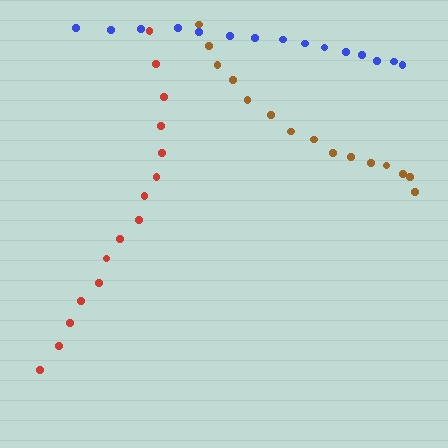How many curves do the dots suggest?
There are 3 distinct paths.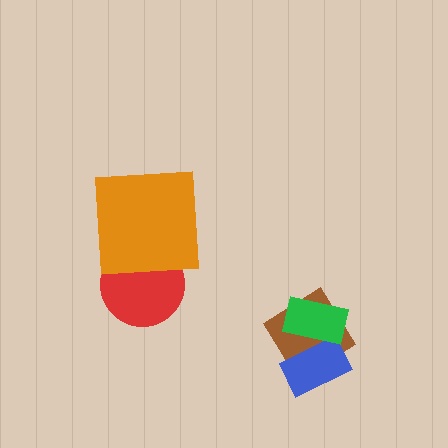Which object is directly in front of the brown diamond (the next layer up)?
The blue rectangle is directly in front of the brown diamond.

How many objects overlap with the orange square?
1 object overlaps with the orange square.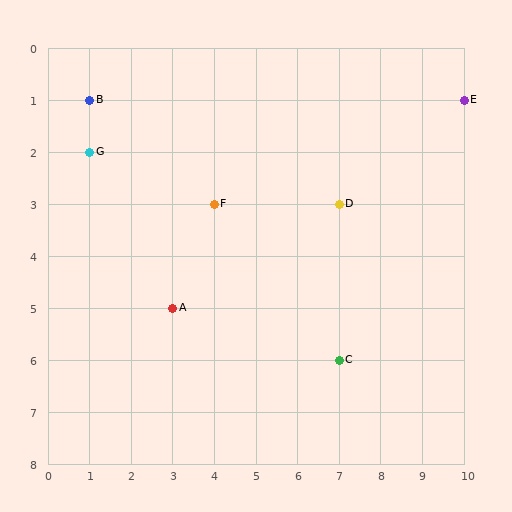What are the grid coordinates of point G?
Point G is at grid coordinates (1, 2).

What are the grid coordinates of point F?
Point F is at grid coordinates (4, 3).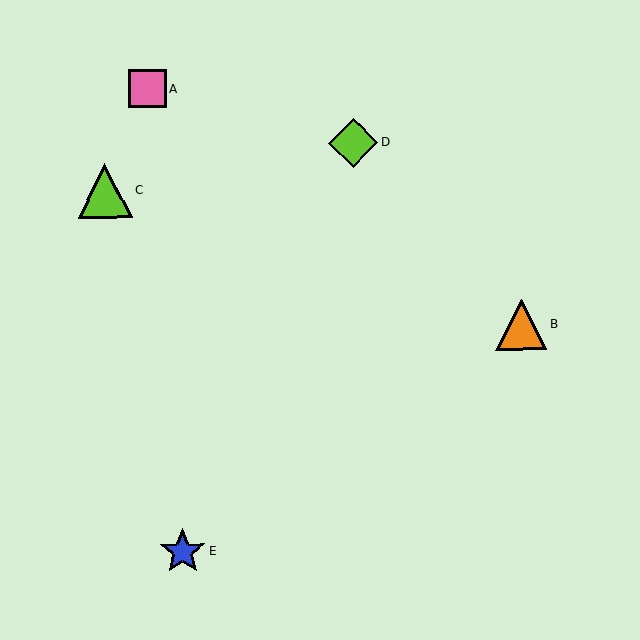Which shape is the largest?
The lime triangle (labeled C) is the largest.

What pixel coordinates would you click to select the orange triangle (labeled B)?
Click at (521, 324) to select the orange triangle B.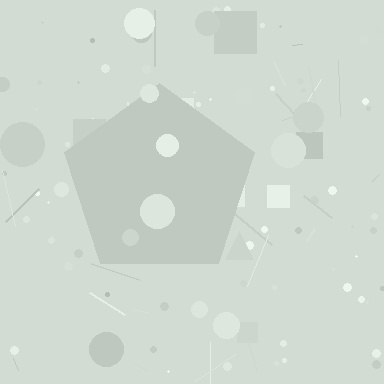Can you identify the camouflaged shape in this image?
The camouflaged shape is a pentagon.